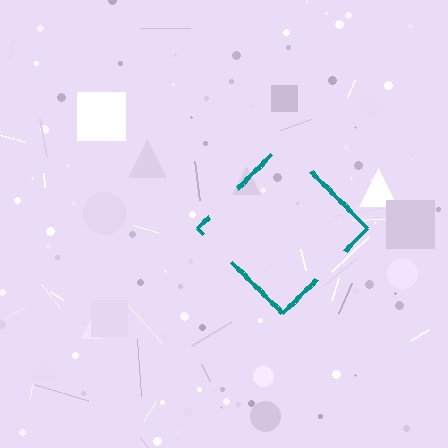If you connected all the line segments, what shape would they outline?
They would outline a diamond.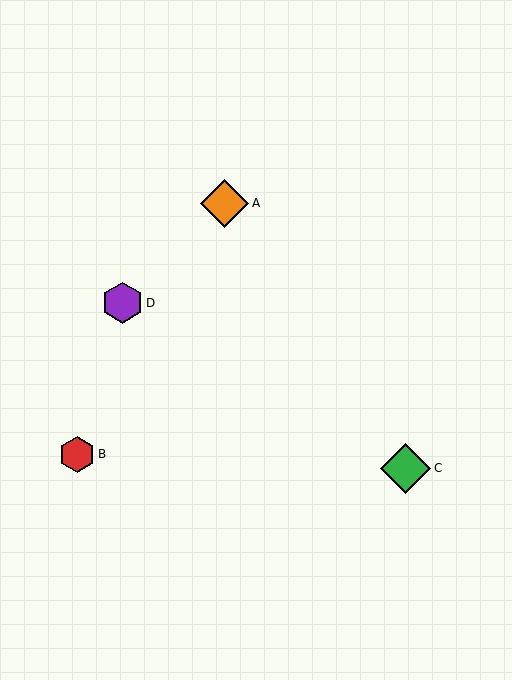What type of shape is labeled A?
Shape A is an orange diamond.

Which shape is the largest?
The green diamond (labeled C) is the largest.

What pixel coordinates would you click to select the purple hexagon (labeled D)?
Click at (122, 303) to select the purple hexagon D.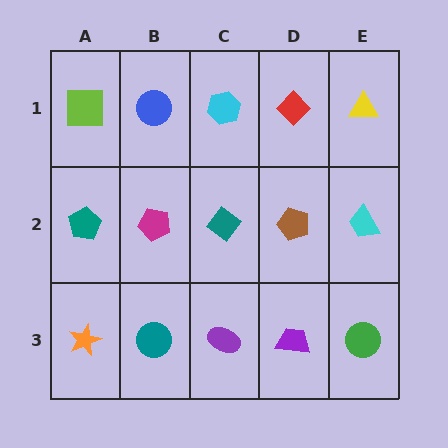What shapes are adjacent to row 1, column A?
A teal pentagon (row 2, column A), a blue circle (row 1, column B).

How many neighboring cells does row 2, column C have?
4.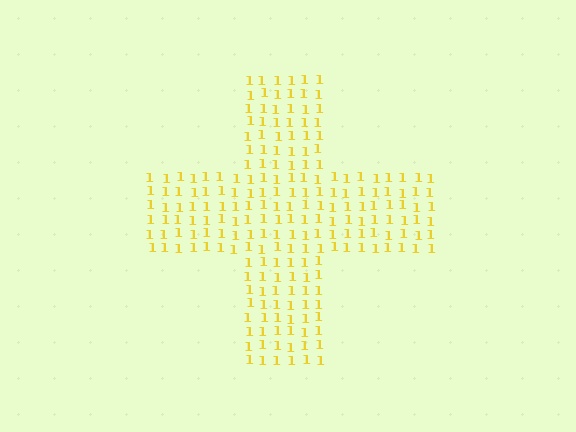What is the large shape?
The large shape is a cross.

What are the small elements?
The small elements are digit 1's.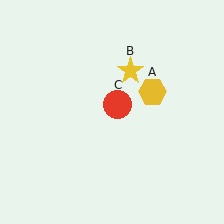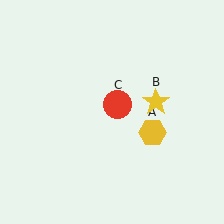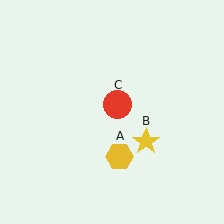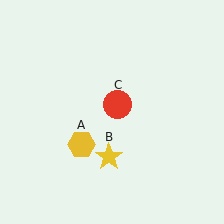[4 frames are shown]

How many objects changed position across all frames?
2 objects changed position: yellow hexagon (object A), yellow star (object B).